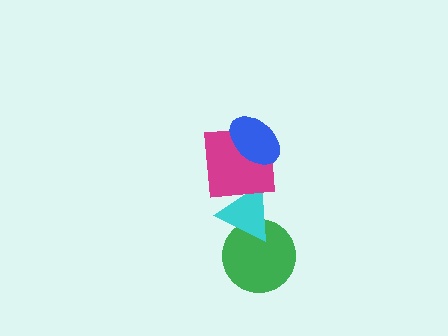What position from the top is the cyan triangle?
The cyan triangle is 3rd from the top.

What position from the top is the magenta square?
The magenta square is 2nd from the top.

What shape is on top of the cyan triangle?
The magenta square is on top of the cyan triangle.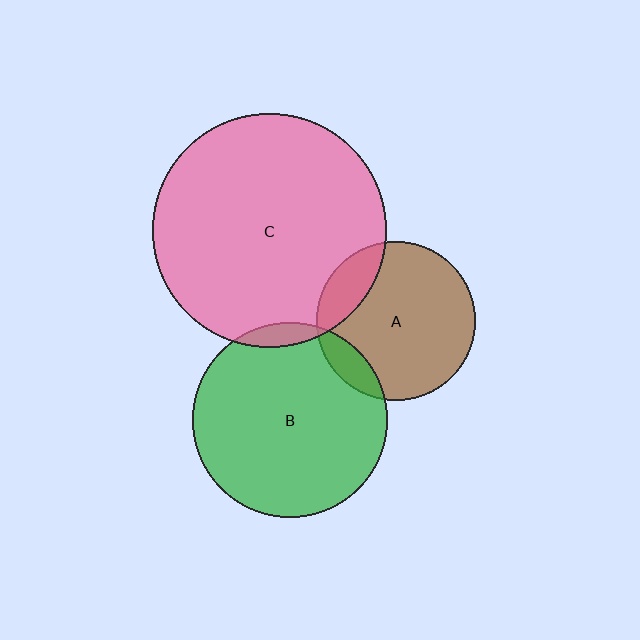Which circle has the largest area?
Circle C (pink).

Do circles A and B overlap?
Yes.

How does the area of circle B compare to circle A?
Approximately 1.5 times.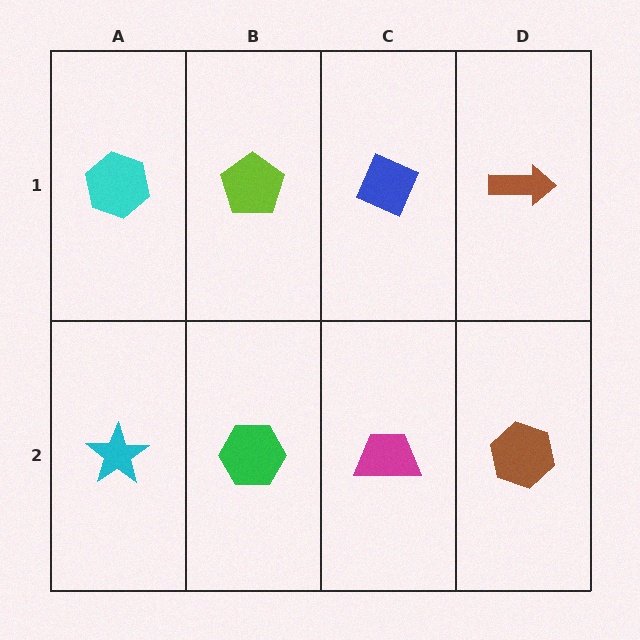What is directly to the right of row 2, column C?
A brown hexagon.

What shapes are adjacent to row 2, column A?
A cyan hexagon (row 1, column A), a green hexagon (row 2, column B).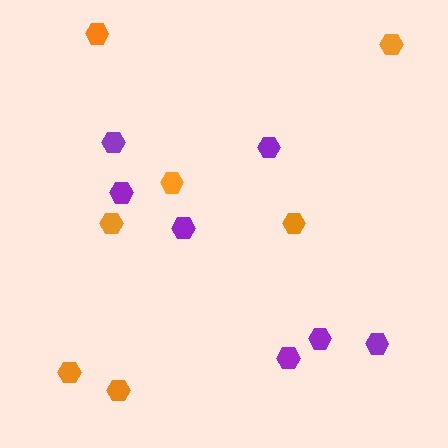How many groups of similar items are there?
There are 2 groups: one group of purple hexagons (7) and one group of orange hexagons (7).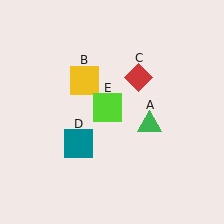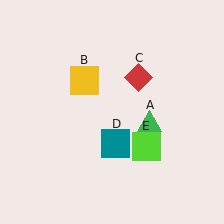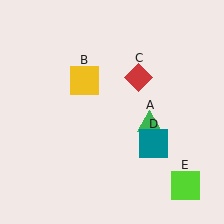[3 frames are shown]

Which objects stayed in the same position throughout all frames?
Green triangle (object A) and yellow square (object B) and red diamond (object C) remained stationary.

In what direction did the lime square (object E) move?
The lime square (object E) moved down and to the right.